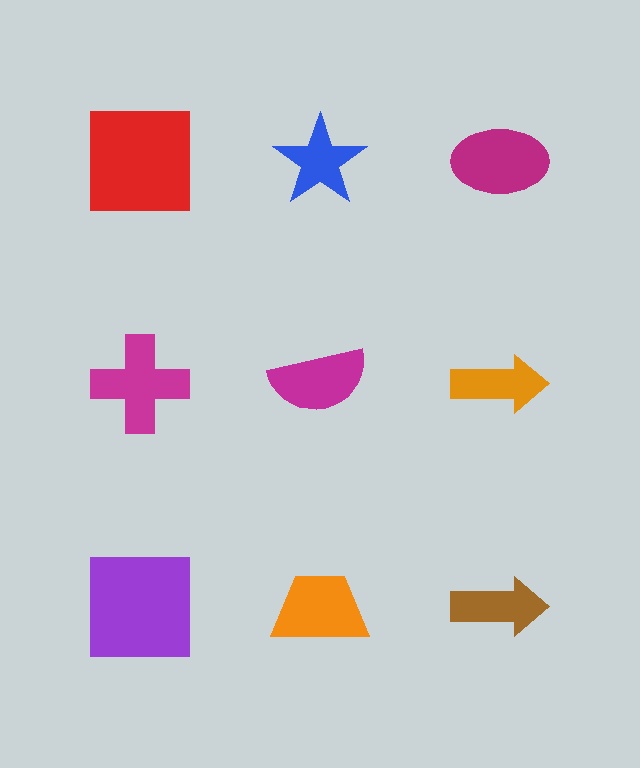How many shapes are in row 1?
3 shapes.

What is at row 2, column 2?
A magenta semicircle.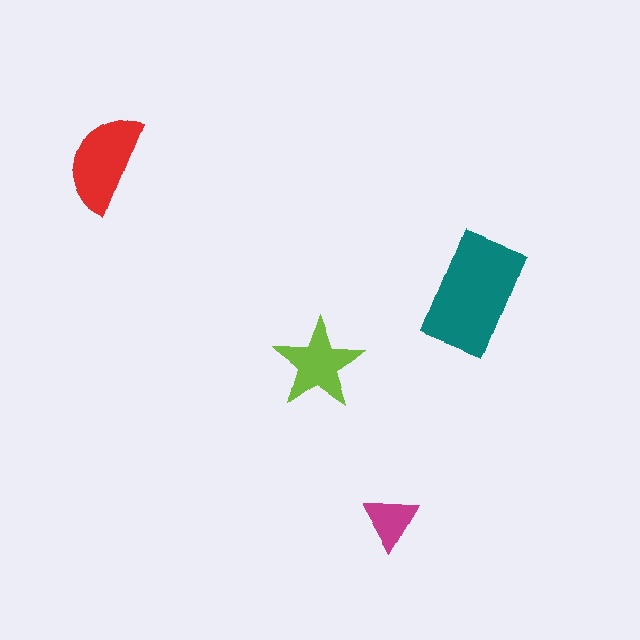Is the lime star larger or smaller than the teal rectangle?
Smaller.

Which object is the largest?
The teal rectangle.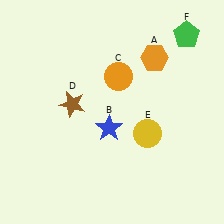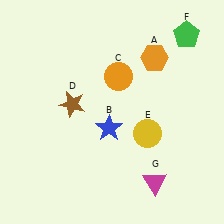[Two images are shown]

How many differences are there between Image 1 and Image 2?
There is 1 difference between the two images.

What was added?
A magenta triangle (G) was added in Image 2.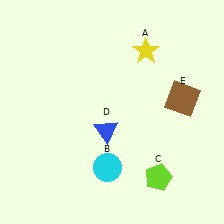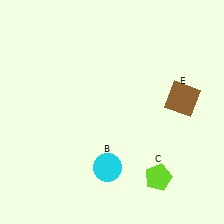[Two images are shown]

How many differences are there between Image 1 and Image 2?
There are 2 differences between the two images.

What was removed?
The yellow star (A), the blue triangle (D) were removed in Image 2.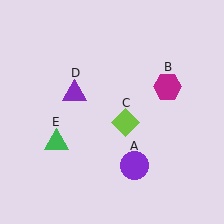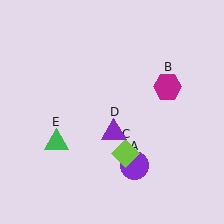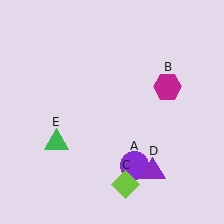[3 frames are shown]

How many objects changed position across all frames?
2 objects changed position: lime diamond (object C), purple triangle (object D).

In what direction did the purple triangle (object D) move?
The purple triangle (object D) moved down and to the right.